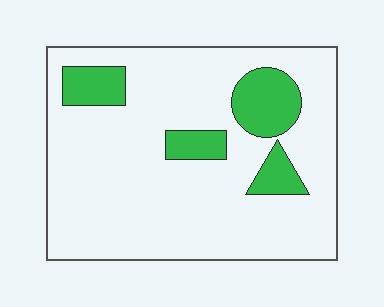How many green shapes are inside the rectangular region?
4.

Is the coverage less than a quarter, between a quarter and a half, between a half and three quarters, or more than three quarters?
Less than a quarter.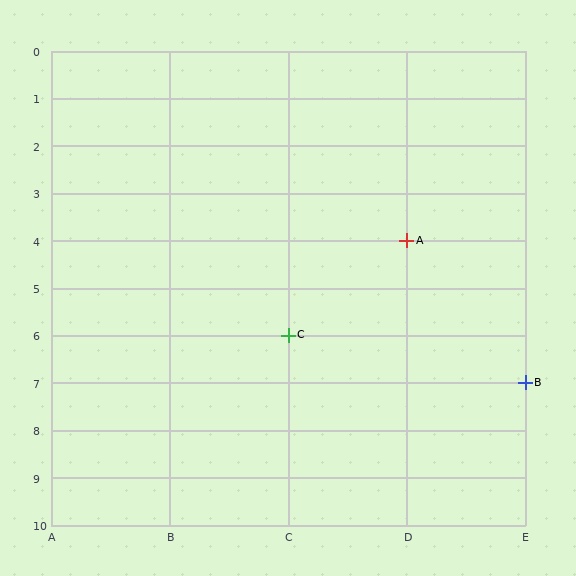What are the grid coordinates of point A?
Point A is at grid coordinates (D, 4).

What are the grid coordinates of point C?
Point C is at grid coordinates (C, 6).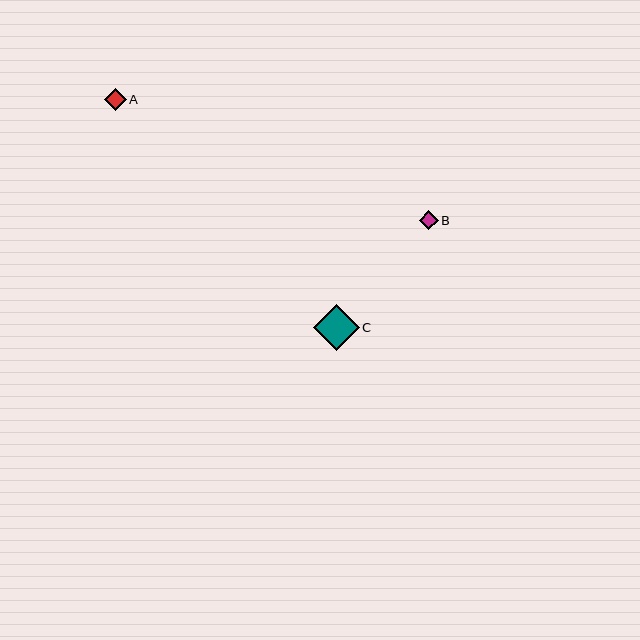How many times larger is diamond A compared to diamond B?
Diamond A is approximately 1.2 times the size of diamond B.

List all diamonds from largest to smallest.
From largest to smallest: C, A, B.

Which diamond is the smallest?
Diamond B is the smallest with a size of approximately 19 pixels.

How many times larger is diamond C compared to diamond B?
Diamond C is approximately 2.5 times the size of diamond B.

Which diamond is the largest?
Diamond C is the largest with a size of approximately 46 pixels.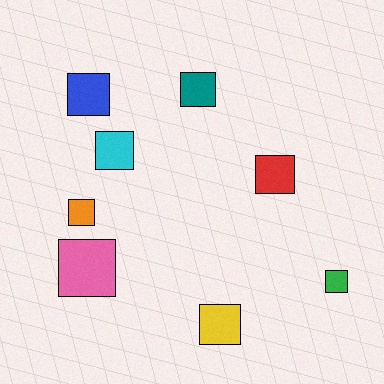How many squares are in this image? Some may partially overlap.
There are 8 squares.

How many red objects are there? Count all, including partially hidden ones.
There is 1 red object.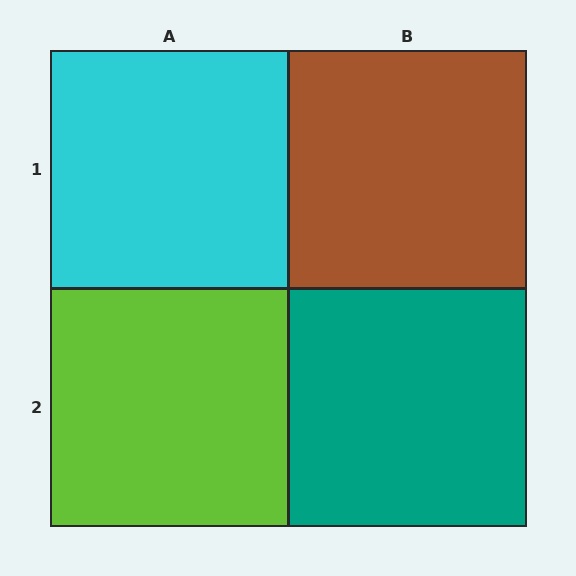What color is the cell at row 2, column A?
Lime.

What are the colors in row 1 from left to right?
Cyan, brown.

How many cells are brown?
1 cell is brown.